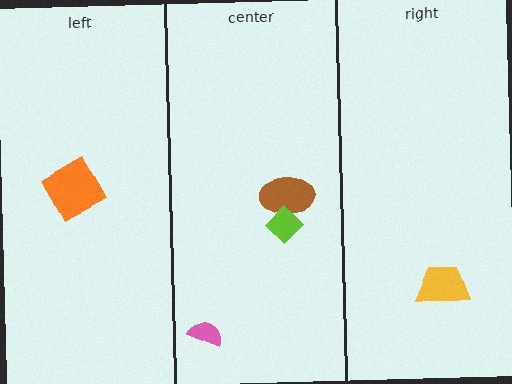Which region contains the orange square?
The left region.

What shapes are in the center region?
The brown ellipse, the lime diamond, the pink semicircle.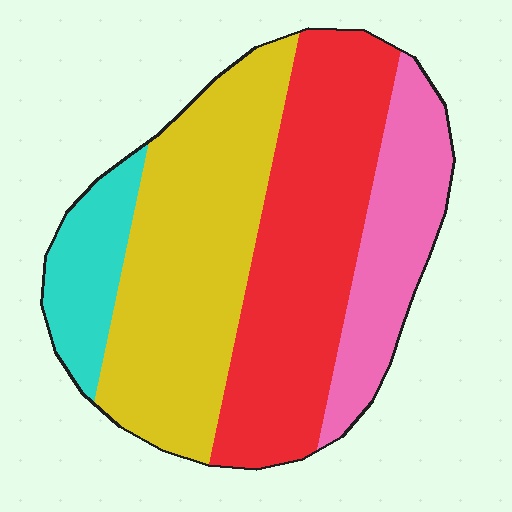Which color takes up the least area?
Cyan, at roughly 10%.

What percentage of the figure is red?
Red takes up about one third (1/3) of the figure.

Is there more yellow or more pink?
Yellow.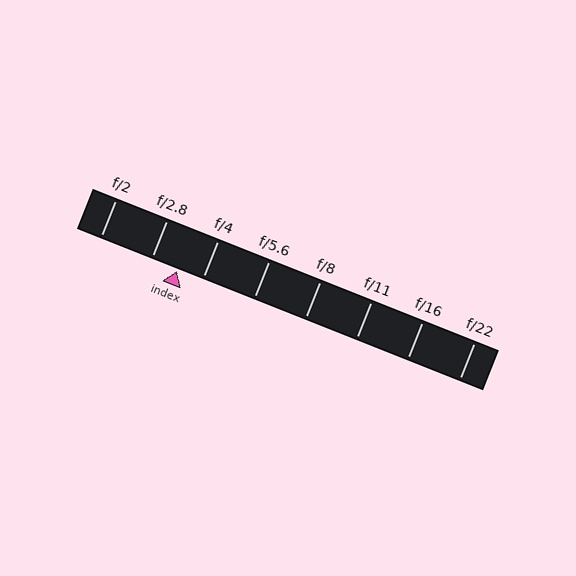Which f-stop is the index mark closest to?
The index mark is closest to f/4.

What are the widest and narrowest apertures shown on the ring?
The widest aperture shown is f/2 and the narrowest is f/22.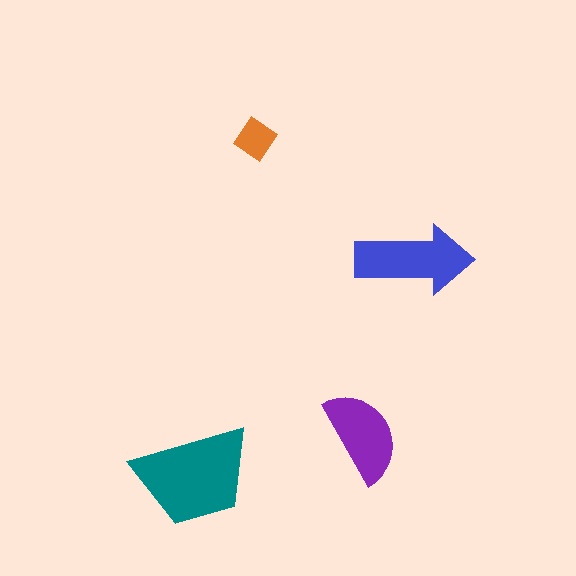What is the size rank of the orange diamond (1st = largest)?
4th.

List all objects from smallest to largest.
The orange diamond, the purple semicircle, the blue arrow, the teal trapezoid.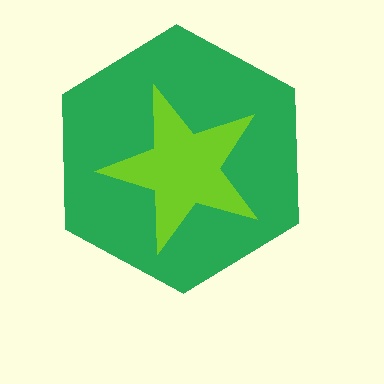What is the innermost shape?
The lime star.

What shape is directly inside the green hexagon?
The lime star.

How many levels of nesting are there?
2.